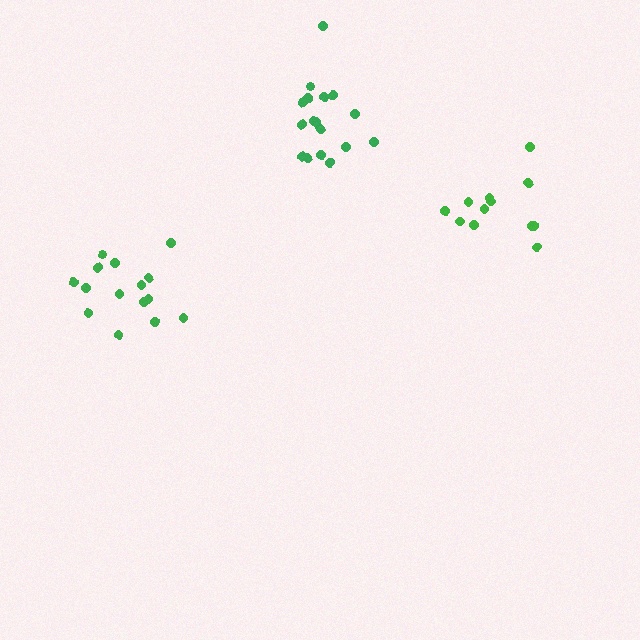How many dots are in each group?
Group 1: 12 dots, Group 2: 15 dots, Group 3: 17 dots (44 total).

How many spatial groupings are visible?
There are 3 spatial groupings.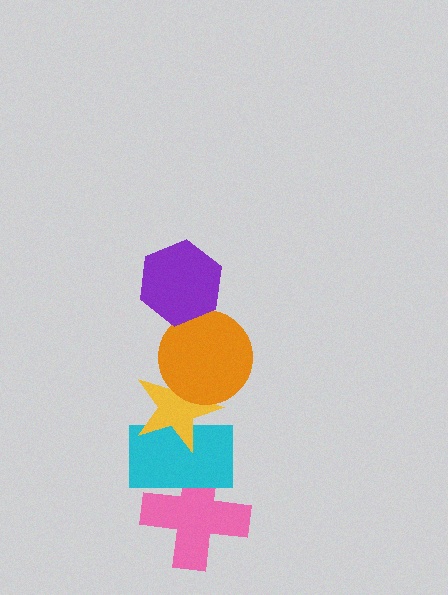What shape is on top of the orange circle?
The purple hexagon is on top of the orange circle.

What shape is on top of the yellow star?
The orange circle is on top of the yellow star.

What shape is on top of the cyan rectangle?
The yellow star is on top of the cyan rectangle.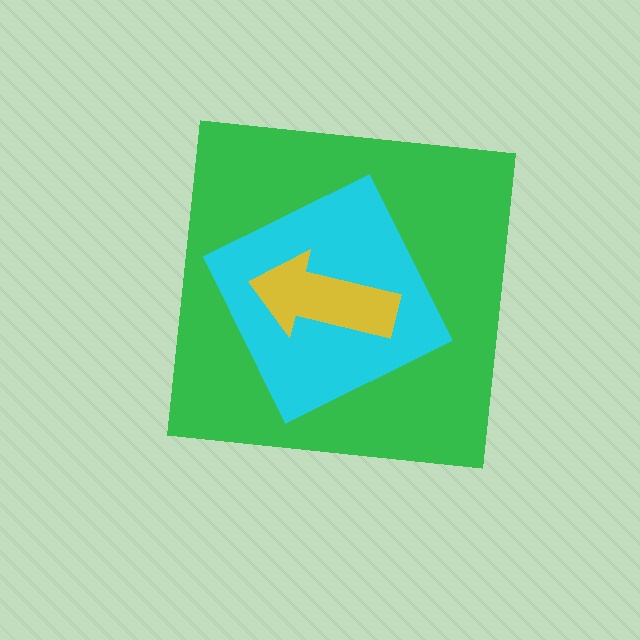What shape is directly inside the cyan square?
The yellow arrow.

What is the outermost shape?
The green square.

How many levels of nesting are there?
3.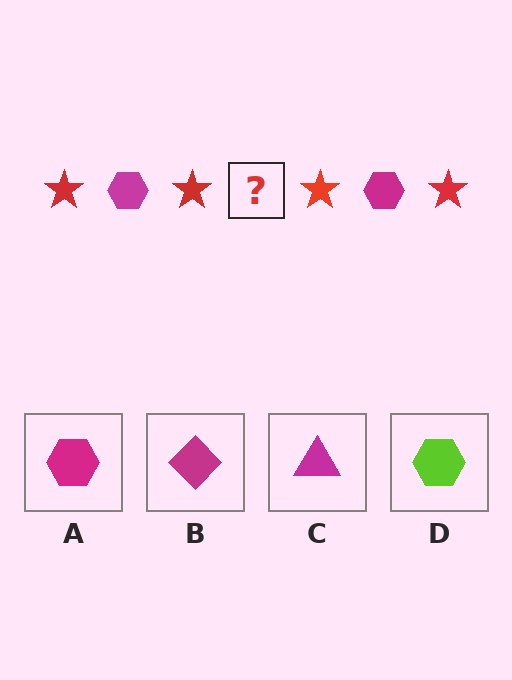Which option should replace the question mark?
Option A.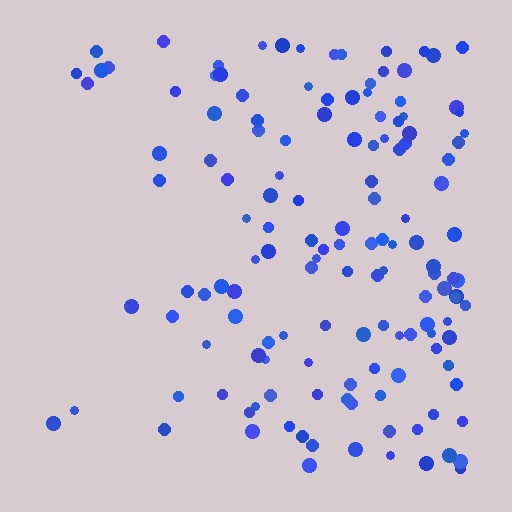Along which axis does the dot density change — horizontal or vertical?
Horizontal.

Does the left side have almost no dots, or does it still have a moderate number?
Still a moderate number, just noticeably fewer than the right.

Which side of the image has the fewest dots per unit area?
The left.